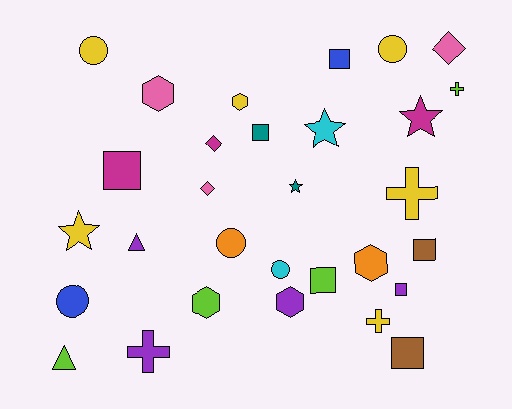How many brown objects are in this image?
There are 2 brown objects.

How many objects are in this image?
There are 30 objects.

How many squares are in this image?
There are 7 squares.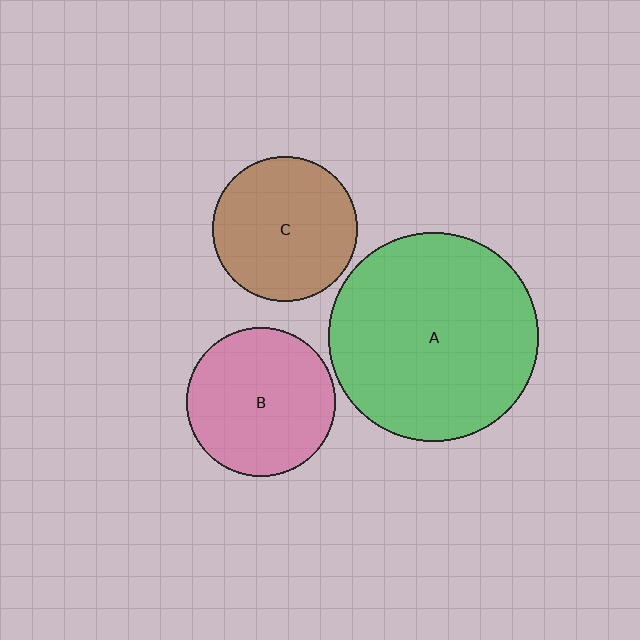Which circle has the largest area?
Circle A (green).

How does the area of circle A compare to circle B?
Approximately 2.0 times.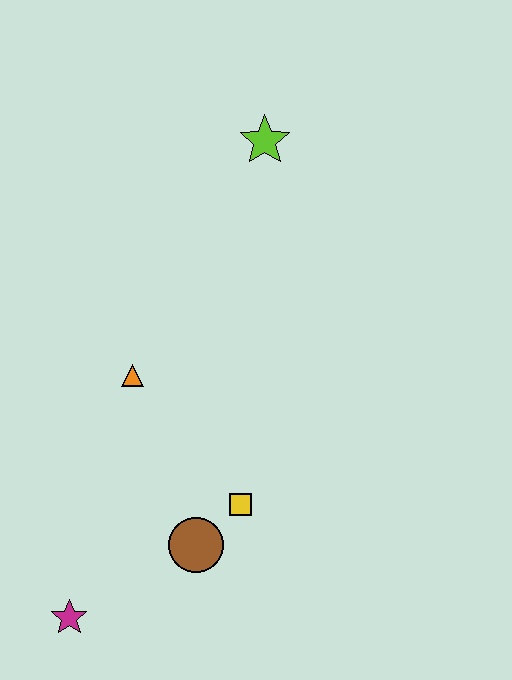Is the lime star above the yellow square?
Yes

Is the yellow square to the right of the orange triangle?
Yes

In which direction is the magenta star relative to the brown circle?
The magenta star is to the left of the brown circle.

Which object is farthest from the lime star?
The magenta star is farthest from the lime star.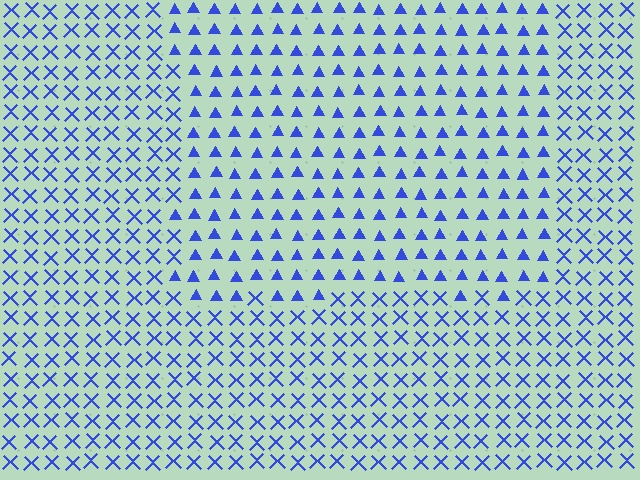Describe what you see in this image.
The image is filled with small blue elements arranged in a uniform grid. A rectangle-shaped region contains triangles, while the surrounding area contains X marks. The boundary is defined purely by the change in element shape.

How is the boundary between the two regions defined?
The boundary is defined by a change in element shape: triangles inside vs. X marks outside. All elements share the same color and spacing.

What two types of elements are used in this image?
The image uses triangles inside the rectangle region and X marks outside it.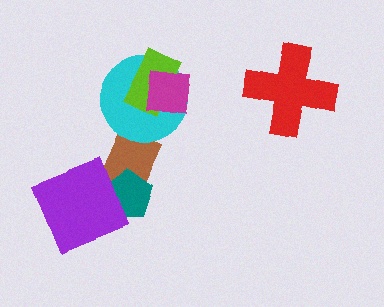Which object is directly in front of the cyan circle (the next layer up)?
The lime rectangle is directly in front of the cyan circle.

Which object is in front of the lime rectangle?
The magenta square is in front of the lime rectangle.